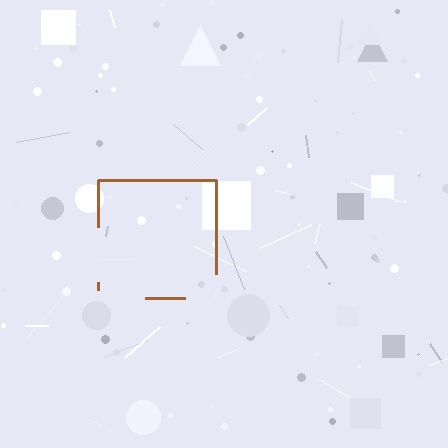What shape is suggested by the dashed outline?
The dashed outline suggests a square.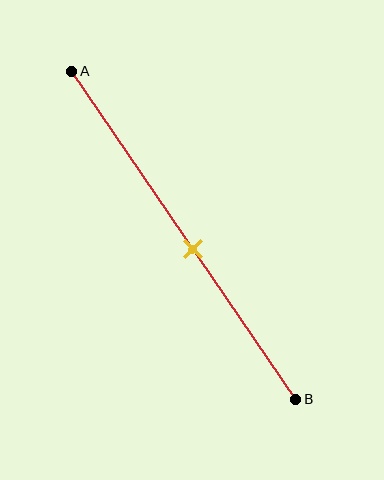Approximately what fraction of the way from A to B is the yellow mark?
The yellow mark is approximately 55% of the way from A to B.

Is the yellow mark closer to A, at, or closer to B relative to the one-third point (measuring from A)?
The yellow mark is closer to point B than the one-third point of segment AB.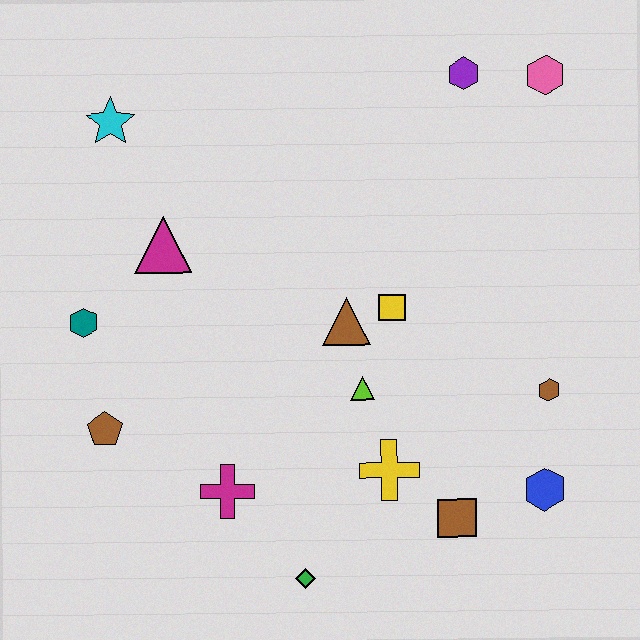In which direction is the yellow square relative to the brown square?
The yellow square is above the brown square.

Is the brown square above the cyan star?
No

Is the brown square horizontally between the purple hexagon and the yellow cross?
Yes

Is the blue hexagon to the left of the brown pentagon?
No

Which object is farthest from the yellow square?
The cyan star is farthest from the yellow square.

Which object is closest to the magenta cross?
The green diamond is closest to the magenta cross.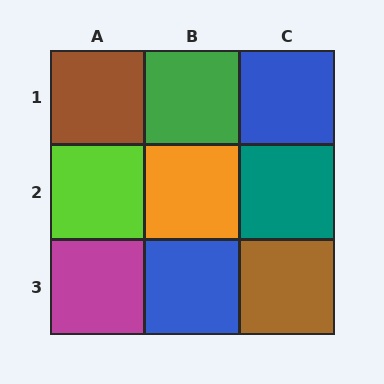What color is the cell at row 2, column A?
Lime.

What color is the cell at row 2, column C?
Teal.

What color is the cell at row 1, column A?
Brown.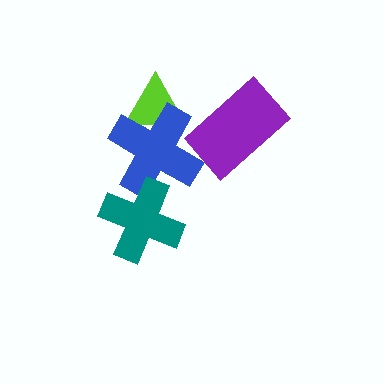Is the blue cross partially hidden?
Yes, it is partially covered by another shape.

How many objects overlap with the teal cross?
1 object overlaps with the teal cross.